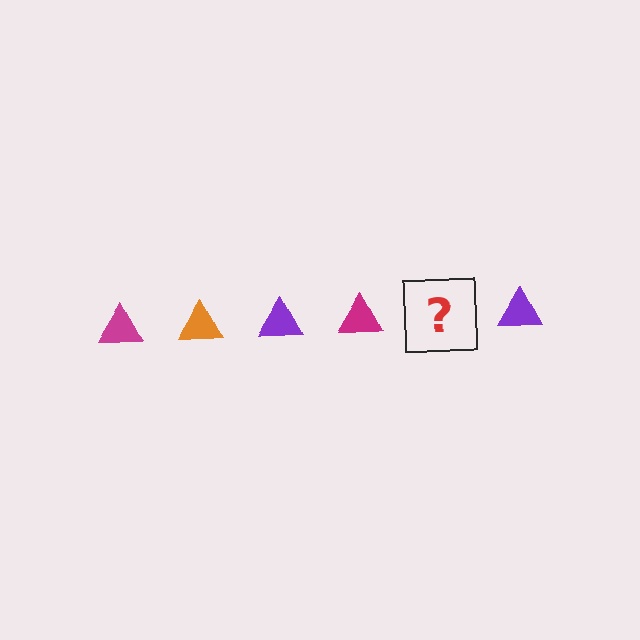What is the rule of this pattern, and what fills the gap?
The rule is that the pattern cycles through magenta, orange, purple triangles. The gap should be filled with an orange triangle.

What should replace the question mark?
The question mark should be replaced with an orange triangle.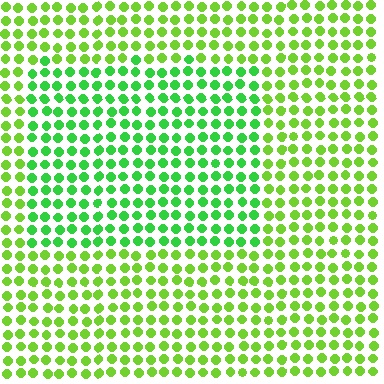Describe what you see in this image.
The image is filled with small lime elements in a uniform arrangement. A rectangle-shaped region is visible where the elements are tinted to a slightly different hue, forming a subtle color boundary.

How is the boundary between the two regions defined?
The boundary is defined purely by a slight shift in hue (about 30 degrees). Spacing, size, and orientation are identical on both sides.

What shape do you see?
I see a rectangle.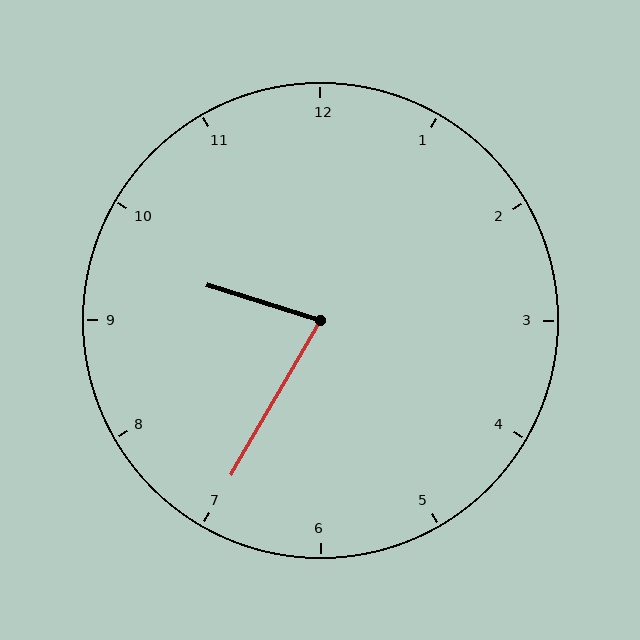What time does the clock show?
9:35.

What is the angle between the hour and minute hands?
Approximately 78 degrees.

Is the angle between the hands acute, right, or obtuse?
It is acute.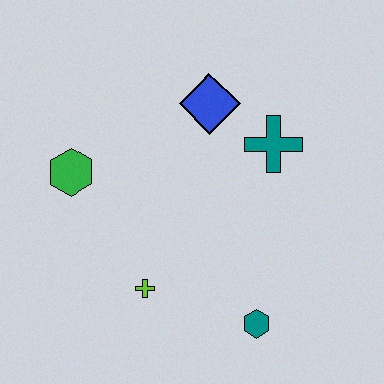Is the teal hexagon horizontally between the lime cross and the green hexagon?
No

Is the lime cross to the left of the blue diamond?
Yes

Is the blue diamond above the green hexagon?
Yes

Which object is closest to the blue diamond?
The teal cross is closest to the blue diamond.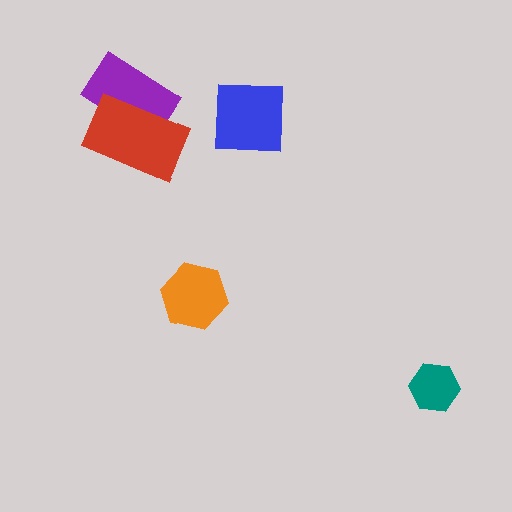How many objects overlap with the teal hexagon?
0 objects overlap with the teal hexagon.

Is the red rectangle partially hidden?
No, no other shape covers it.